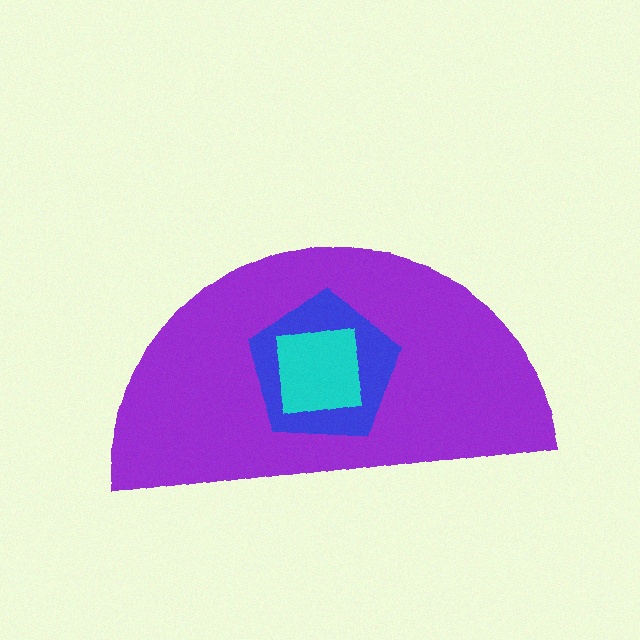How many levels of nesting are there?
3.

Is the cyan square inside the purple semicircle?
Yes.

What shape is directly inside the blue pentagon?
The cyan square.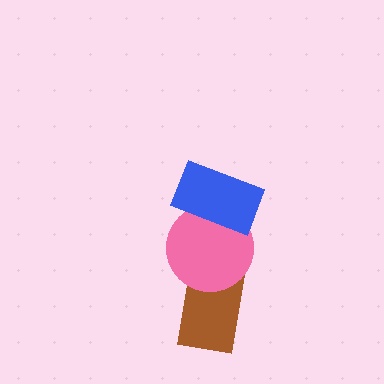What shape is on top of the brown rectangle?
The pink circle is on top of the brown rectangle.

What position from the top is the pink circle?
The pink circle is 2nd from the top.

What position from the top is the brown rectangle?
The brown rectangle is 3rd from the top.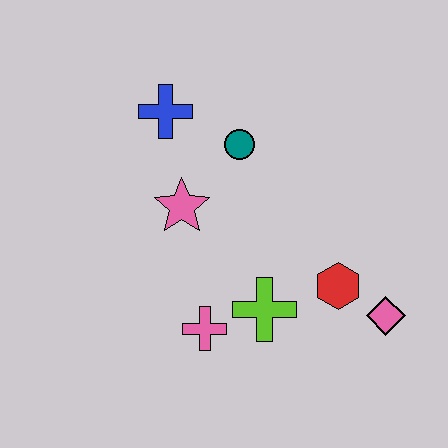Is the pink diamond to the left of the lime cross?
No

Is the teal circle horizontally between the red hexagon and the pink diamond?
No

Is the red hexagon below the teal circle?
Yes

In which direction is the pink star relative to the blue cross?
The pink star is below the blue cross.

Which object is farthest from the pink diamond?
The blue cross is farthest from the pink diamond.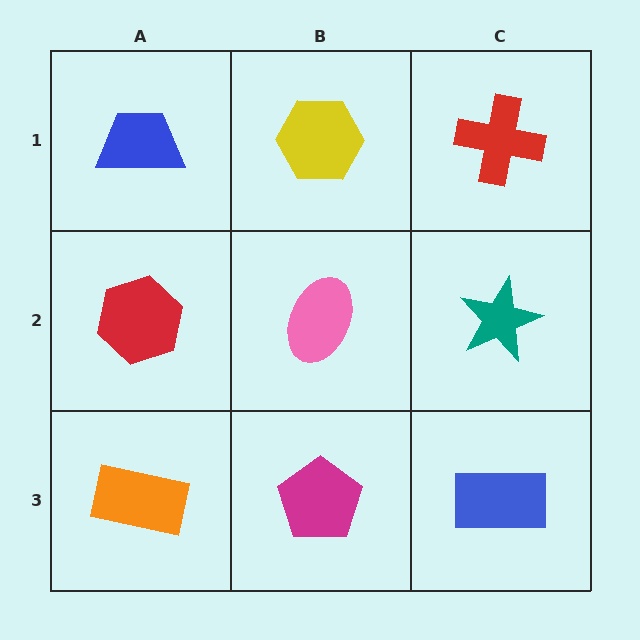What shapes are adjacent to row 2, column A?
A blue trapezoid (row 1, column A), an orange rectangle (row 3, column A), a pink ellipse (row 2, column B).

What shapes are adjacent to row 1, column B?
A pink ellipse (row 2, column B), a blue trapezoid (row 1, column A), a red cross (row 1, column C).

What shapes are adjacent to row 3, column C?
A teal star (row 2, column C), a magenta pentagon (row 3, column B).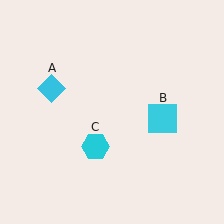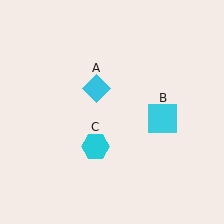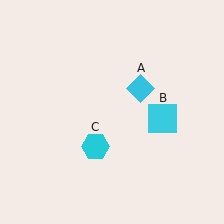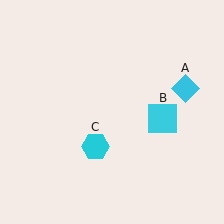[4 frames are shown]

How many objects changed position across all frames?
1 object changed position: cyan diamond (object A).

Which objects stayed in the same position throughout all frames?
Cyan square (object B) and cyan hexagon (object C) remained stationary.